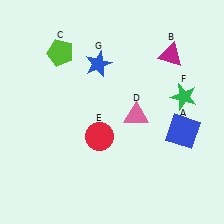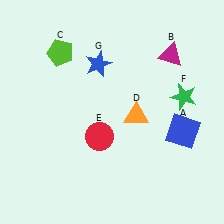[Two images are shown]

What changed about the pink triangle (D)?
In Image 1, D is pink. In Image 2, it changed to orange.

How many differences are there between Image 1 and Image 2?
There is 1 difference between the two images.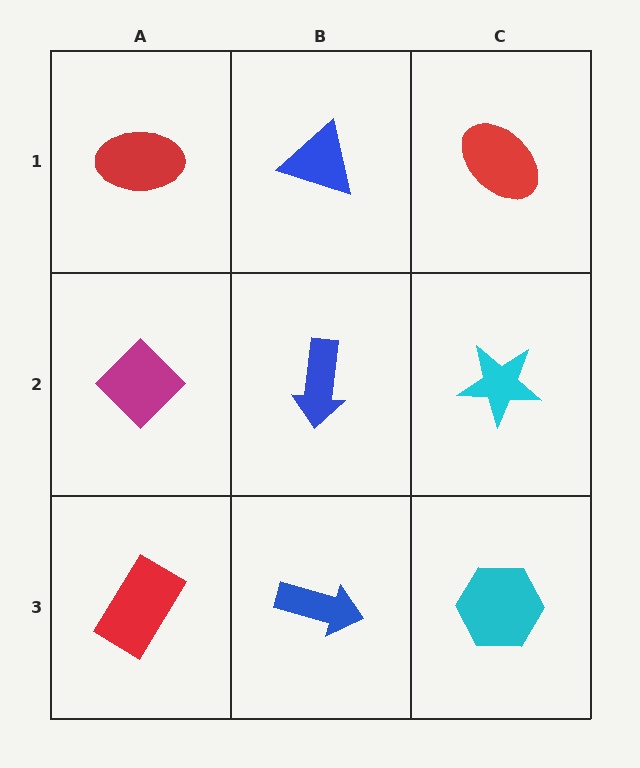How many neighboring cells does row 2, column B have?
4.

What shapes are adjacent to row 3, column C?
A cyan star (row 2, column C), a blue arrow (row 3, column B).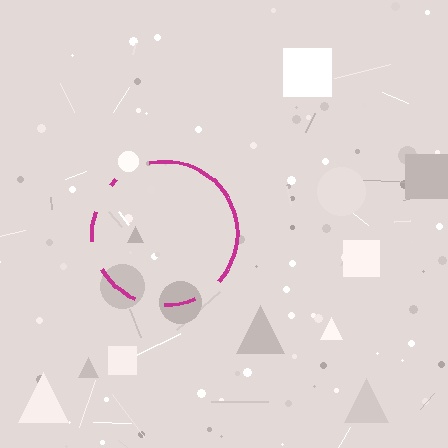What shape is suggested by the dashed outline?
The dashed outline suggests a circle.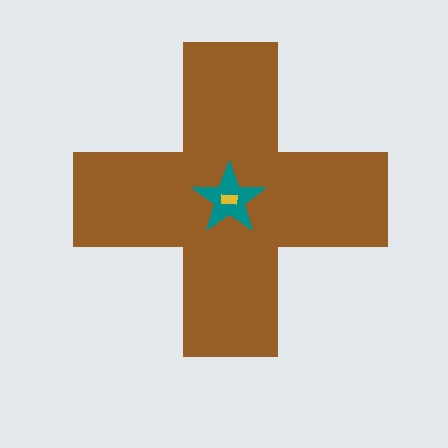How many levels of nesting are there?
3.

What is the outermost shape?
The brown cross.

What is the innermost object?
The yellow rectangle.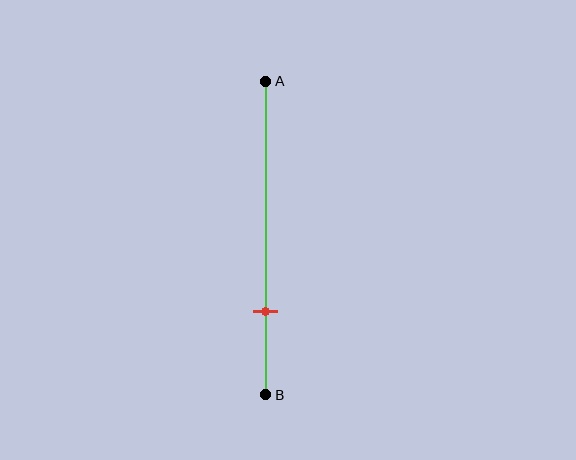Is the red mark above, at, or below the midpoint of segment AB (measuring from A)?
The red mark is below the midpoint of segment AB.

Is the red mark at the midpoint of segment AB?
No, the mark is at about 75% from A, not at the 50% midpoint.